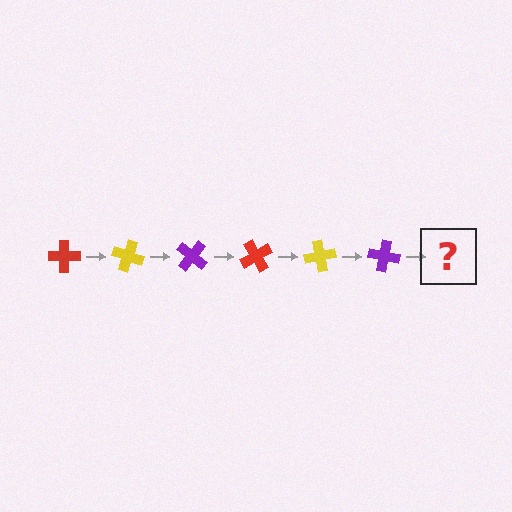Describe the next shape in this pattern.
It should be a red cross, rotated 120 degrees from the start.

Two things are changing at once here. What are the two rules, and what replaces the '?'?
The two rules are that it rotates 20 degrees each step and the color cycles through red, yellow, and purple. The '?' should be a red cross, rotated 120 degrees from the start.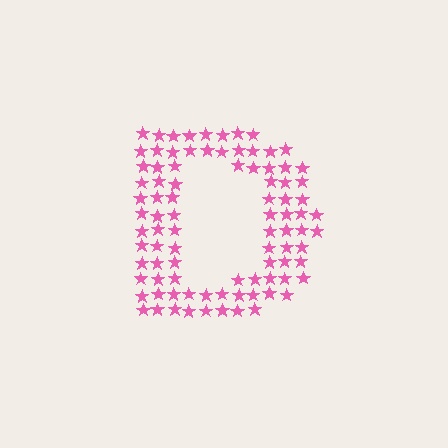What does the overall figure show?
The overall figure shows the letter D.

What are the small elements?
The small elements are stars.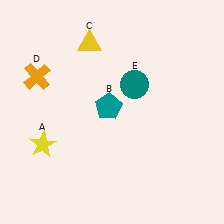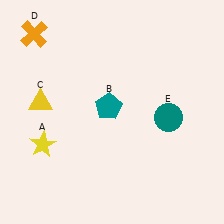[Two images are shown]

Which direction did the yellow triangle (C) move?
The yellow triangle (C) moved down.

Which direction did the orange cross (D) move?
The orange cross (D) moved up.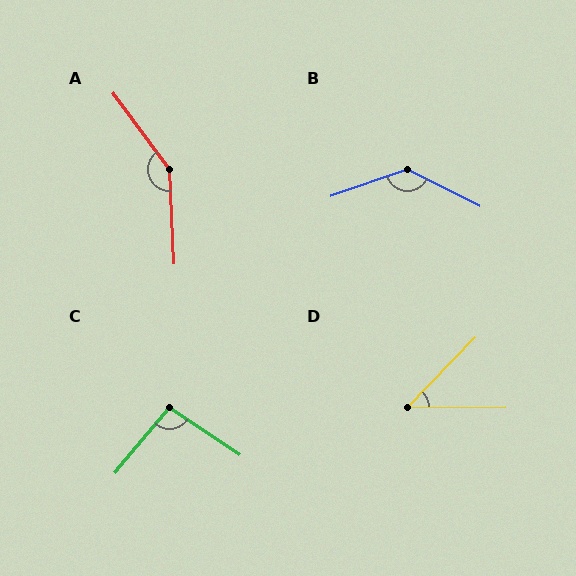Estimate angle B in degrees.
Approximately 134 degrees.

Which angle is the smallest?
D, at approximately 45 degrees.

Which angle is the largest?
A, at approximately 147 degrees.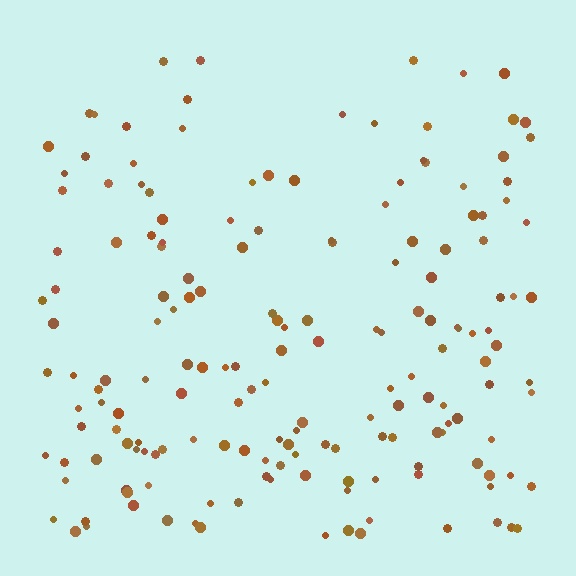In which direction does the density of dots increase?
From top to bottom, with the bottom side densest.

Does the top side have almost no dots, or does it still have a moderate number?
Still a moderate number, just noticeably fewer than the bottom.